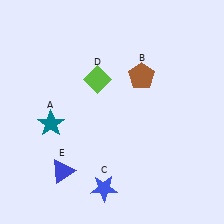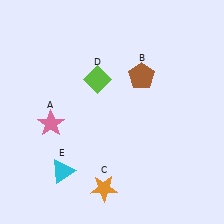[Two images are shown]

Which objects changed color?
A changed from teal to pink. C changed from blue to orange. E changed from blue to cyan.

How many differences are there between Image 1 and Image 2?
There are 3 differences between the two images.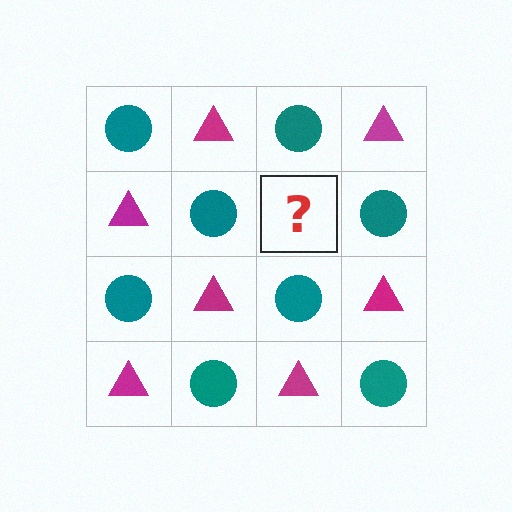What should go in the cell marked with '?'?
The missing cell should contain a magenta triangle.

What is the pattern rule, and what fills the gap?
The rule is that it alternates teal circle and magenta triangle in a checkerboard pattern. The gap should be filled with a magenta triangle.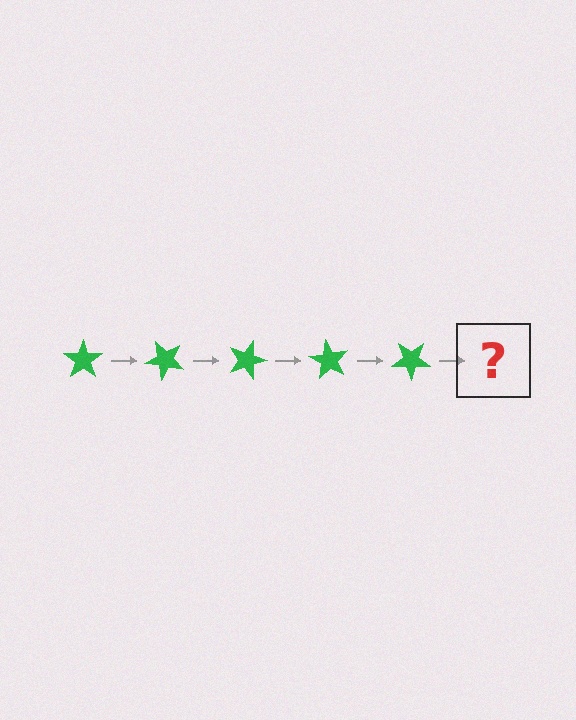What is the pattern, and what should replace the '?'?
The pattern is that the star rotates 45 degrees each step. The '?' should be a green star rotated 225 degrees.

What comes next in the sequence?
The next element should be a green star rotated 225 degrees.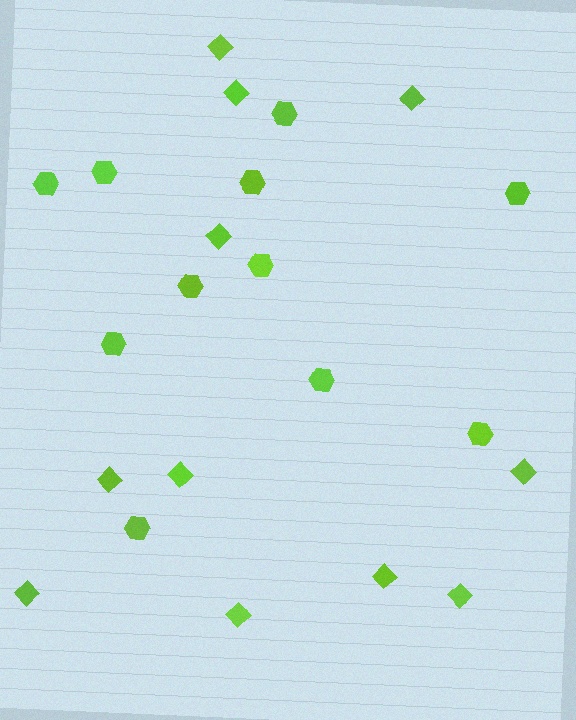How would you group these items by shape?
There are 2 groups: one group of diamonds (11) and one group of hexagons (11).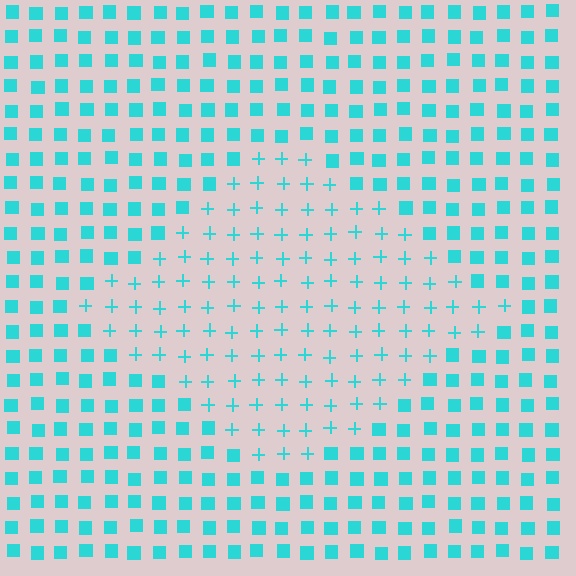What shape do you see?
I see a diamond.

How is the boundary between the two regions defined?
The boundary is defined by a change in element shape: plus signs inside vs. squares outside. All elements share the same color and spacing.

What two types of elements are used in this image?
The image uses plus signs inside the diamond region and squares outside it.